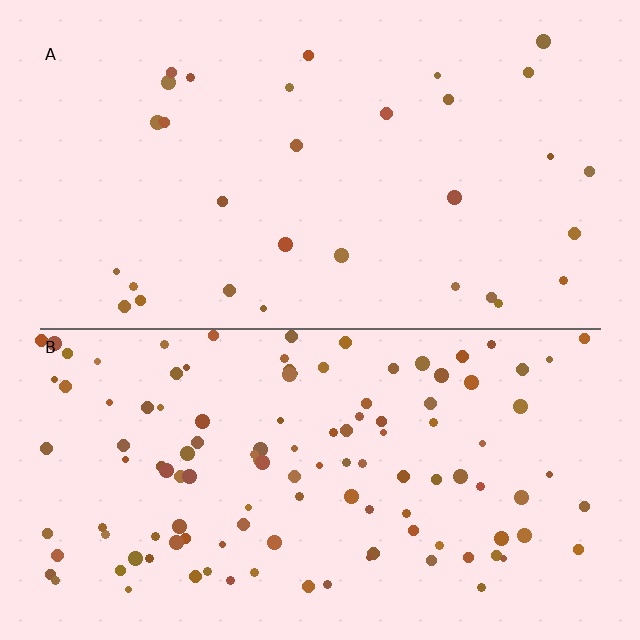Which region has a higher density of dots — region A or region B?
B (the bottom).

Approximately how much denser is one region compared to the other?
Approximately 3.6× — region B over region A.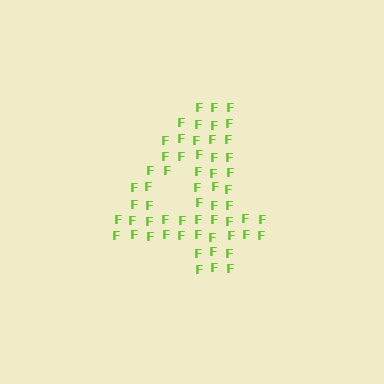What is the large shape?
The large shape is the digit 4.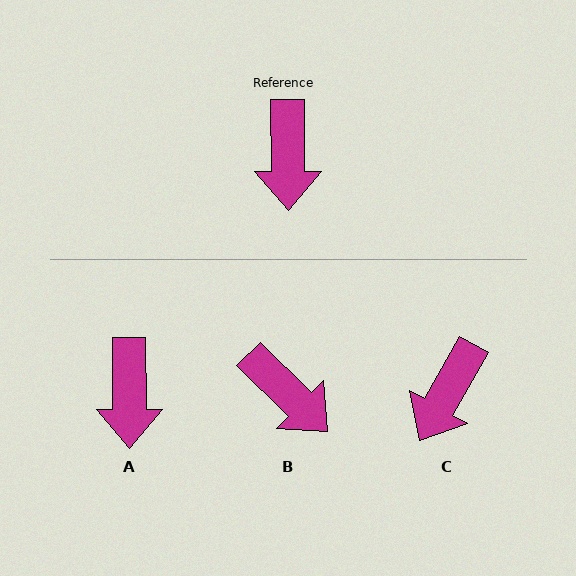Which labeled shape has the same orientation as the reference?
A.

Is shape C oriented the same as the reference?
No, it is off by about 30 degrees.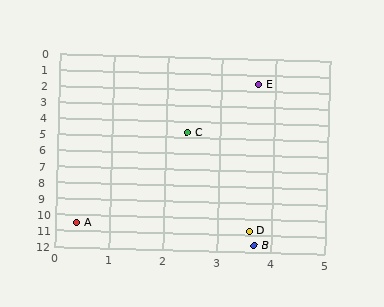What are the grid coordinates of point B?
Point B is at approximately (3.7, 11.6).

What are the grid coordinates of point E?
Point E is at approximately (3.7, 1.6).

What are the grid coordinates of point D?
Point D is at approximately (3.6, 10.7).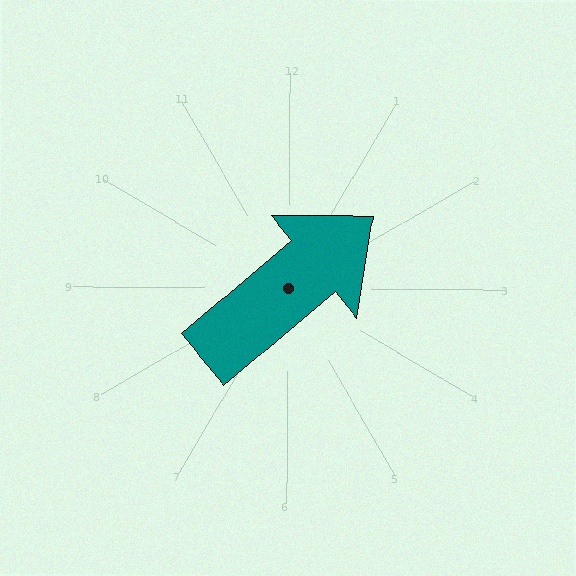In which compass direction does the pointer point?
Northeast.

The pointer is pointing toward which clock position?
Roughly 2 o'clock.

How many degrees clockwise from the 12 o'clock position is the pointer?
Approximately 50 degrees.